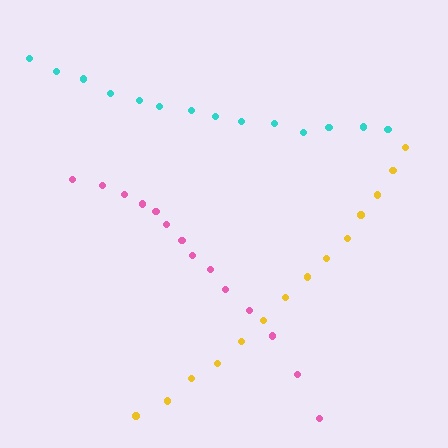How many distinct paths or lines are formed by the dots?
There are 3 distinct paths.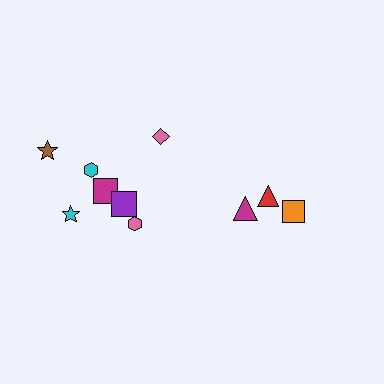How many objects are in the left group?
There are 6 objects.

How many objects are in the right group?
There are 4 objects.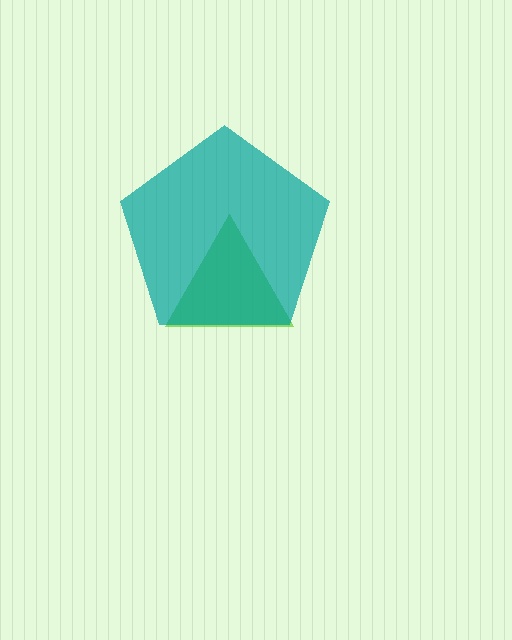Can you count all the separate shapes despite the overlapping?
Yes, there are 2 separate shapes.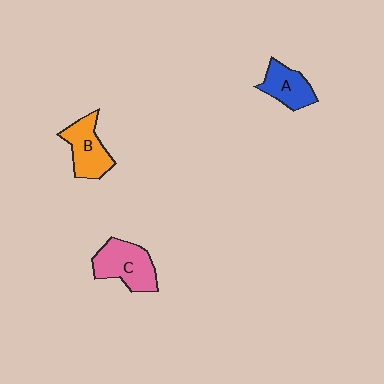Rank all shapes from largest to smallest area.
From largest to smallest: C (pink), B (orange), A (blue).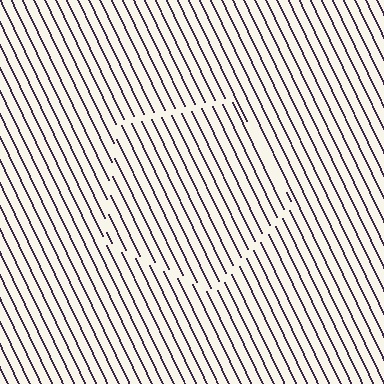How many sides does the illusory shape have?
5 sides — the line-ends trace a pentagon.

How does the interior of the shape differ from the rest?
The interior of the shape contains the same grating, shifted by half a period — the contour is defined by the phase discontinuity where line-ends from the inner and outer gratings abut.